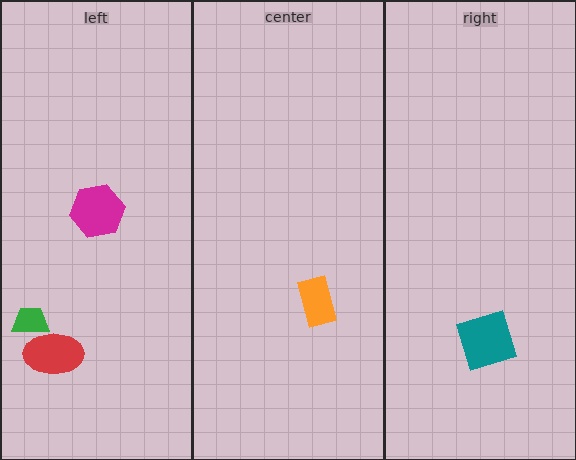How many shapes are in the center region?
1.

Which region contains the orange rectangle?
The center region.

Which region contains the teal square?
The right region.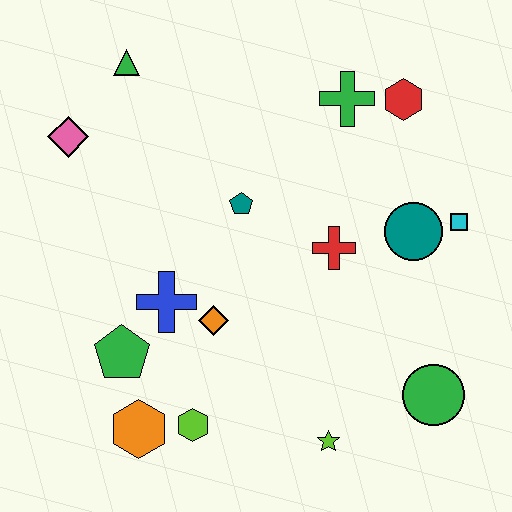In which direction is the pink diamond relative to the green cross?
The pink diamond is to the left of the green cross.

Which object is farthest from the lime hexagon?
The red hexagon is farthest from the lime hexagon.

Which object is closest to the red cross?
The teal circle is closest to the red cross.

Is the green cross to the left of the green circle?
Yes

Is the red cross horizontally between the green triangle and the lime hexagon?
No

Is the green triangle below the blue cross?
No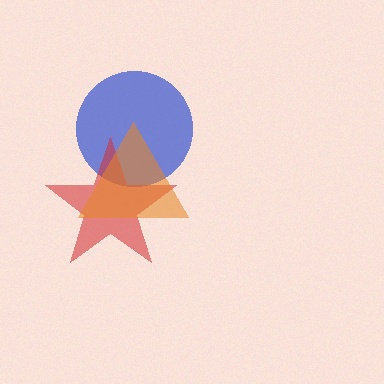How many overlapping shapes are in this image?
There are 3 overlapping shapes in the image.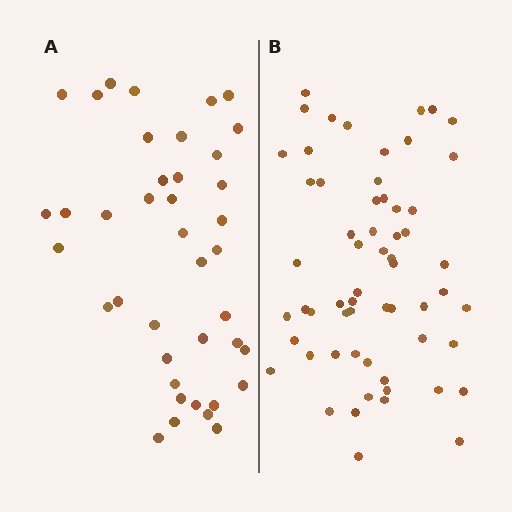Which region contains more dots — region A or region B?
Region B (the right region) has more dots.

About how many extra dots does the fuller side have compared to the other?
Region B has approximately 20 more dots than region A.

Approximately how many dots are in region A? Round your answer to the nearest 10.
About 40 dots.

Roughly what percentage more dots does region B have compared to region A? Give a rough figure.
About 50% more.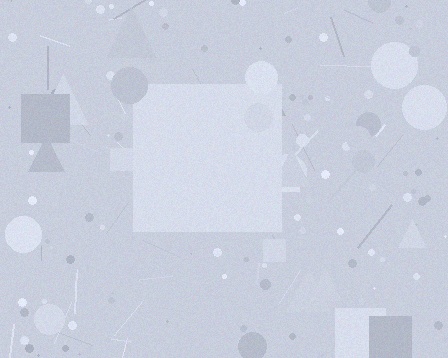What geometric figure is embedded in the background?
A square is embedded in the background.